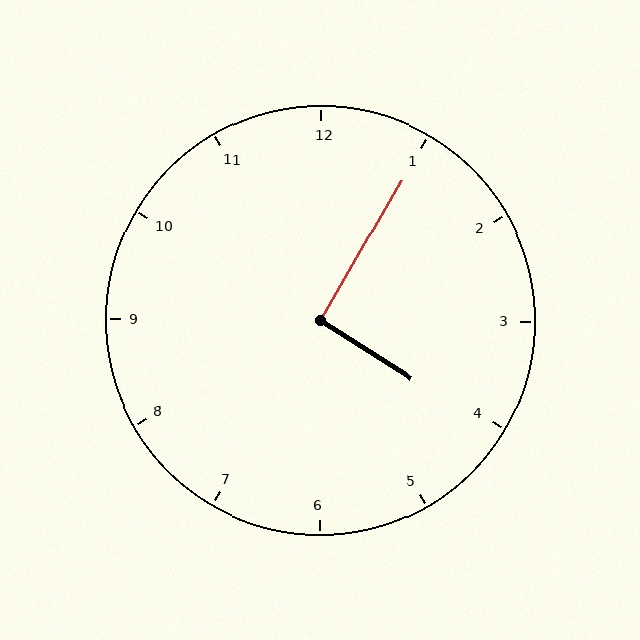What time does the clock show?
4:05.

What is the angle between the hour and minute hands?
Approximately 92 degrees.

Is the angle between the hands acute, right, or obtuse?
It is right.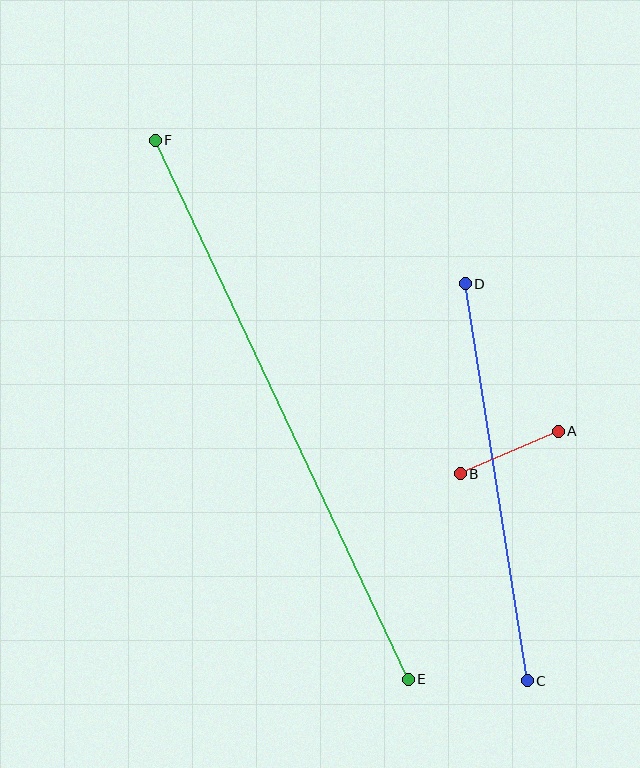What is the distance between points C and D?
The distance is approximately 402 pixels.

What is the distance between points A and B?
The distance is approximately 107 pixels.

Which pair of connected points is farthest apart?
Points E and F are farthest apart.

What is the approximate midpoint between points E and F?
The midpoint is at approximately (282, 410) pixels.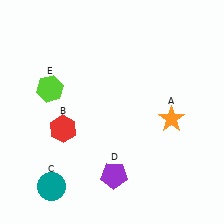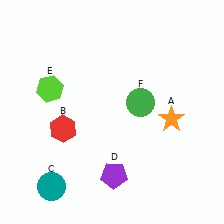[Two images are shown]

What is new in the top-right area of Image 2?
A green circle (F) was added in the top-right area of Image 2.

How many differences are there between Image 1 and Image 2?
There is 1 difference between the two images.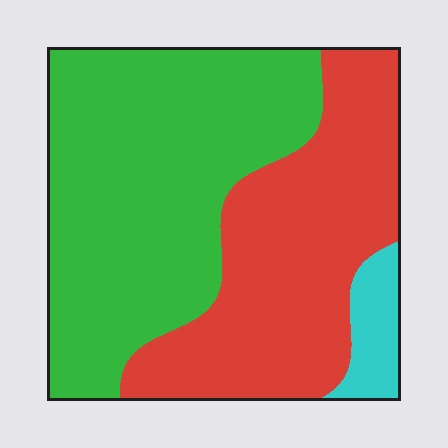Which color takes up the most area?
Green, at roughly 55%.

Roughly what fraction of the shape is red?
Red takes up between a quarter and a half of the shape.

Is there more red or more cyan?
Red.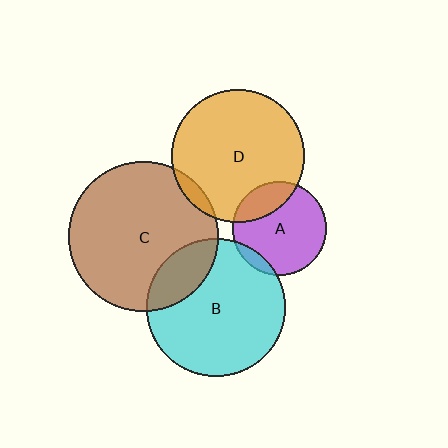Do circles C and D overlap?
Yes.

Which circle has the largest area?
Circle C (brown).